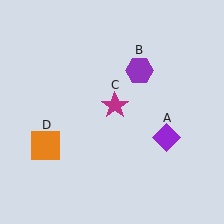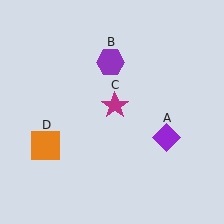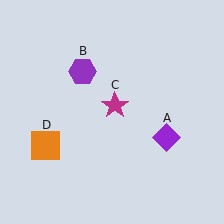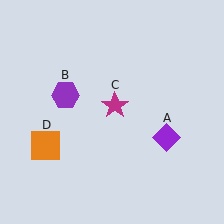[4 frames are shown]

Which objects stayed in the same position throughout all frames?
Purple diamond (object A) and magenta star (object C) and orange square (object D) remained stationary.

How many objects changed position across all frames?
1 object changed position: purple hexagon (object B).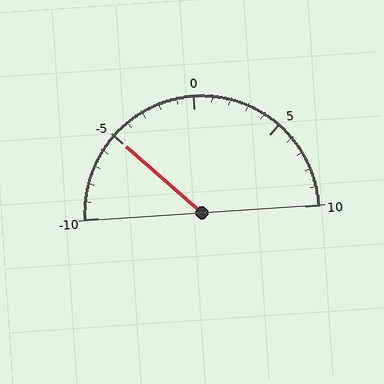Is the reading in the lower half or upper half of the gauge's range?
The reading is in the lower half of the range (-10 to 10).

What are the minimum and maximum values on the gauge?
The gauge ranges from -10 to 10.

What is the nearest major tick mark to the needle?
The nearest major tick mark is -5.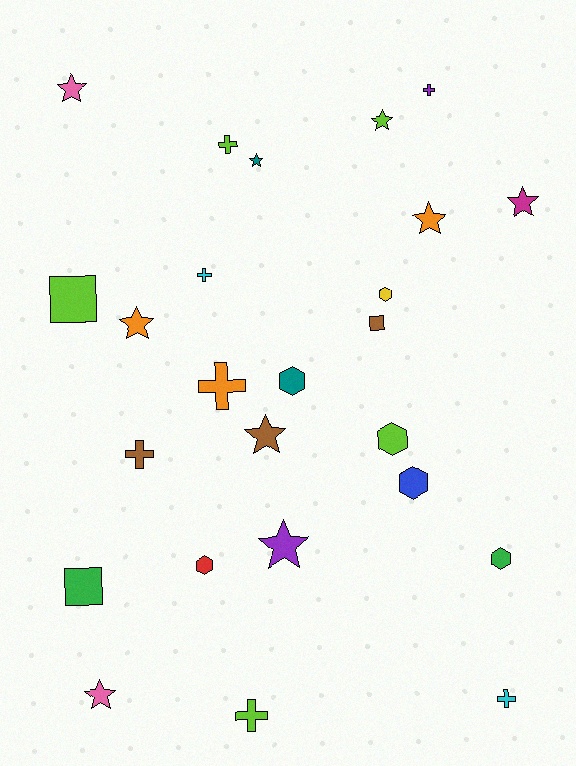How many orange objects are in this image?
There are 3 orange objects.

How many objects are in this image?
There are 25 objects.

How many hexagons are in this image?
There are 6 hexagons.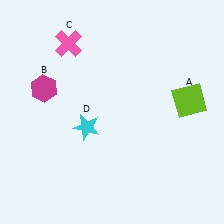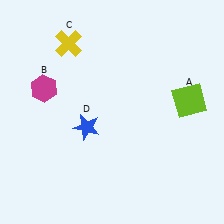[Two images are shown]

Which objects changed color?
C changed from pink to yellow. D changed from cyan to blue.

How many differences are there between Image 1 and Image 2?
There are 2 differences between the two images.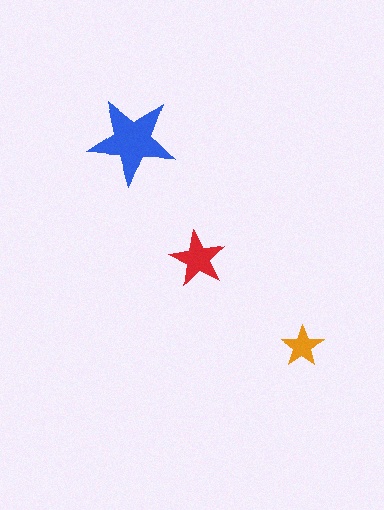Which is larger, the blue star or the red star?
The blue one.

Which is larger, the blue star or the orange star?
The blue one.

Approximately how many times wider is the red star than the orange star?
About 1.5 times wider.